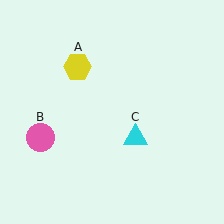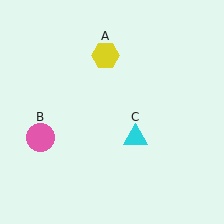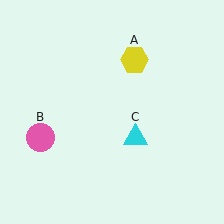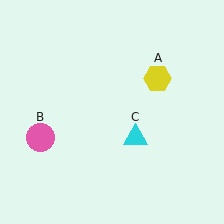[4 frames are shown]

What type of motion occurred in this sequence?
The yellow hexagon (object A) rotated clockwise around the center of the scene.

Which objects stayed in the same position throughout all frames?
Pink circle (object B) and cyan triangle (object C) remained stationary.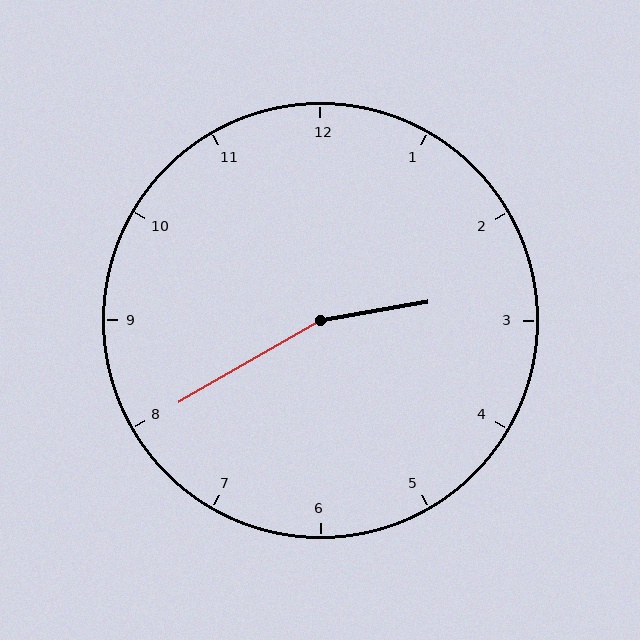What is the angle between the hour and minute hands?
Approximately 160 degrees.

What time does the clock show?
2:40.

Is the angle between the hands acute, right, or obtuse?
It is obtuse.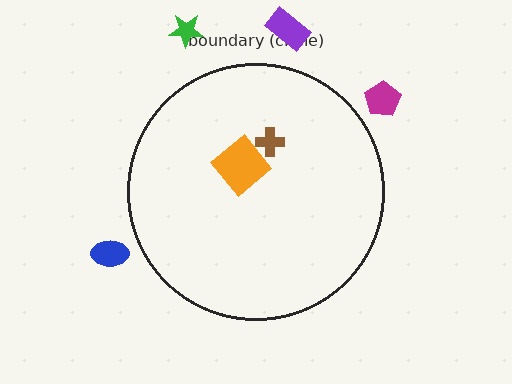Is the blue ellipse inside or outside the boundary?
Outside.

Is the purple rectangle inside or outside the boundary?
Outside.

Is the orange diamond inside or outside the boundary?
Inside.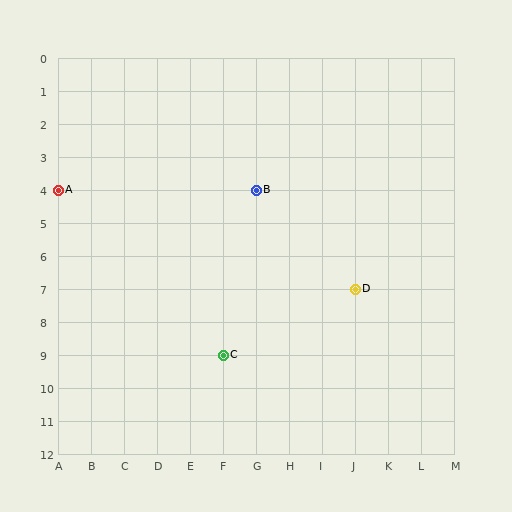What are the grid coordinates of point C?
Point C is at grid coordinates (F, 9).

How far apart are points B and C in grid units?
Points B and C are 1 column and 5 rows apart (about 5.1 grid units diagonally).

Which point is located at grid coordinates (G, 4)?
Point B is at (G, 4).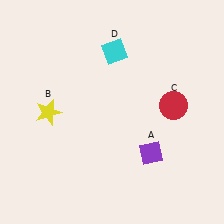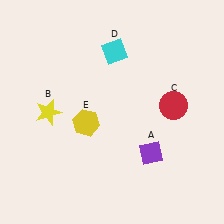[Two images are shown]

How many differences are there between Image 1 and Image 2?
There is 1 difference between the two images.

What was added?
A yellow hexagon (E) was added in Image 2.